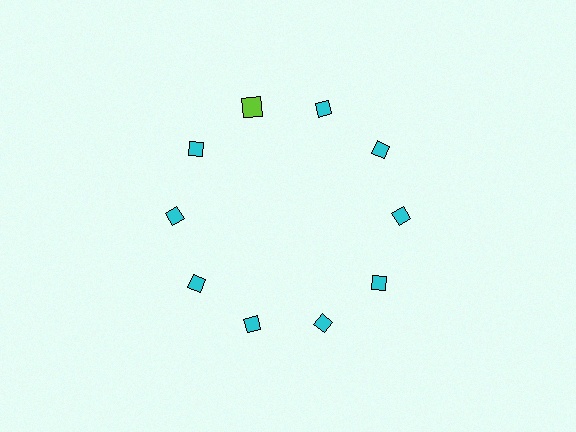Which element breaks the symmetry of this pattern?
The lime square at roughly the 11 o'clock position breaks the symmetry. All other shapes are cyan diamonds.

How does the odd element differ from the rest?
It differs in both color (lime instead of cyan) and shape (square instead of diamond).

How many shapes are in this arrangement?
There are 10 shapes arranged in a ring pattern.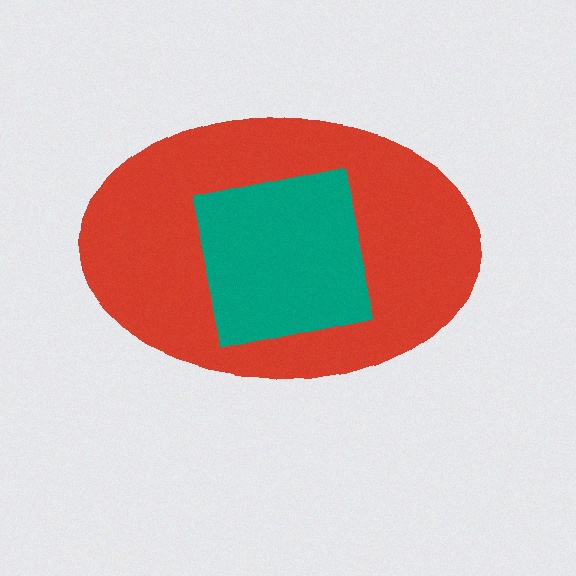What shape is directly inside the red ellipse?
The teal square.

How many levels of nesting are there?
2.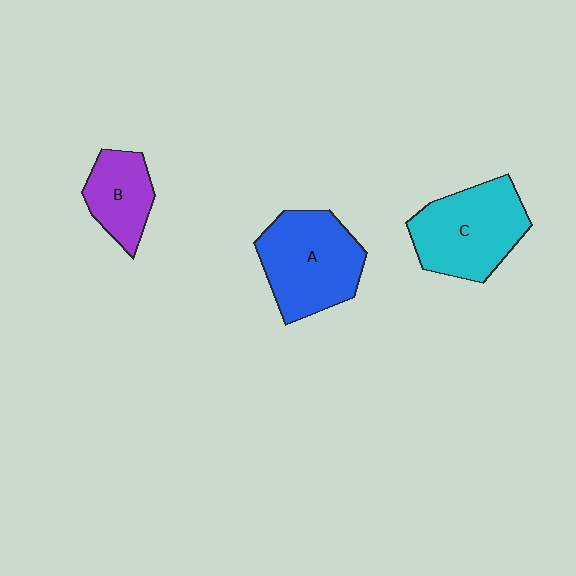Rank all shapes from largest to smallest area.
From largest to smallest: A (blue), C (cyan), B (purple).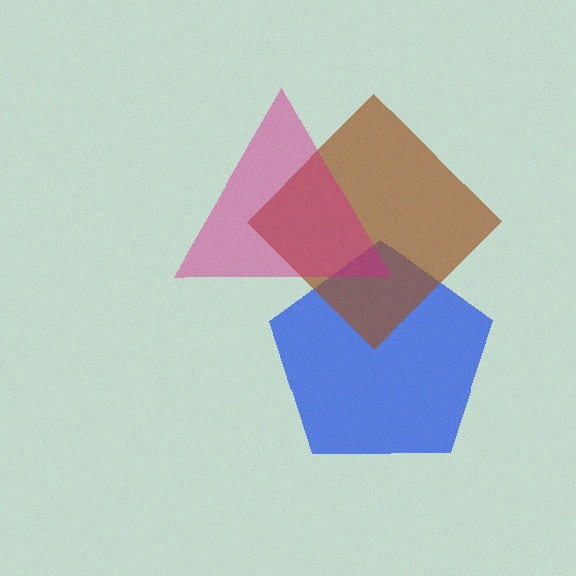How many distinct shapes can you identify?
There are 3 distinct shapes: a blue pentagon, a brown diamond, a magenta triangle.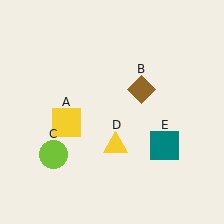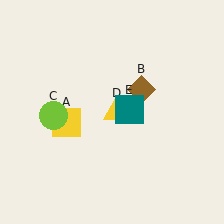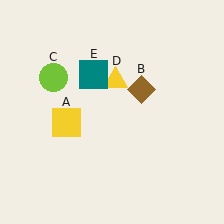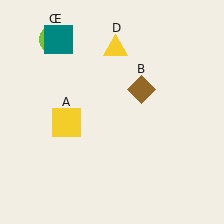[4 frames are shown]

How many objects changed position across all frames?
3 objects changed position: lime circle (object C), yellow triangle (object D), teal square (object E).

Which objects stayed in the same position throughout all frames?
Yellow square (object A) and brown diamond (object B) remained stationary.